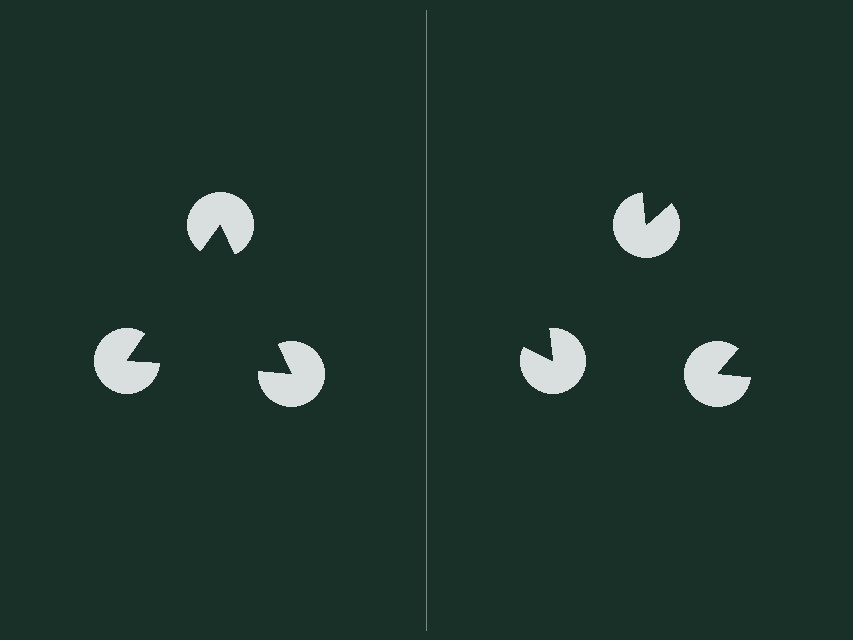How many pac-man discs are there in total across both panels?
6 — 3 on each side.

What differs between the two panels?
The pac-man discs are positioned identically on both sides; only the wedge orientations differ. On the left they align to a triangle; on the right they are misaligned.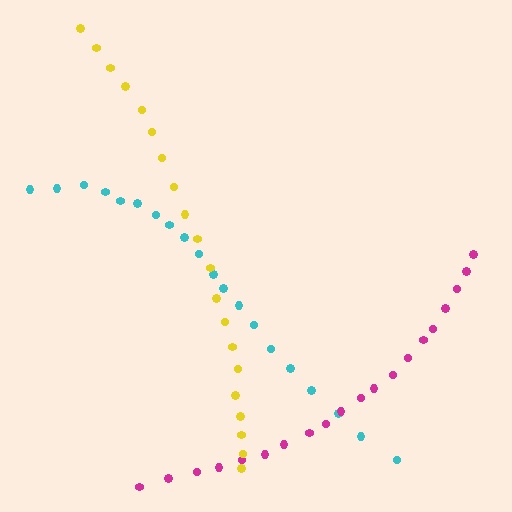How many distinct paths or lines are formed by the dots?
There are 3 distinct paths.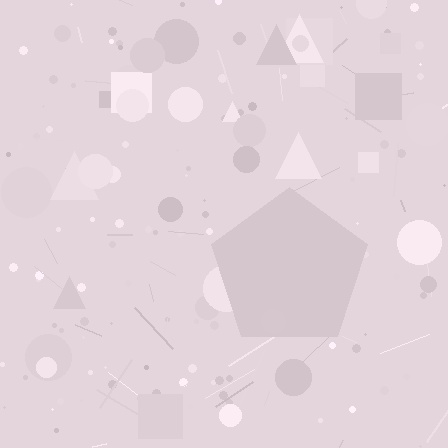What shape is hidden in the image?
A pentagon is hidden in the image.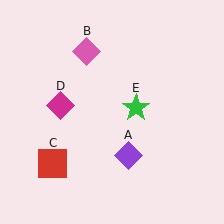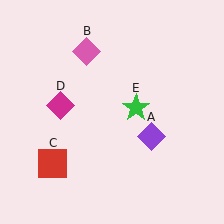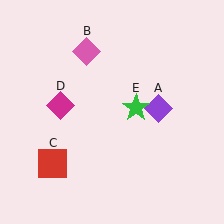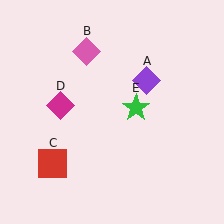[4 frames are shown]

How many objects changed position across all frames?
1 object changed position: purple diamond (object A).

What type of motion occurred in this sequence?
The purple diamond (object A) rotated counterclockwise around the center of the scene.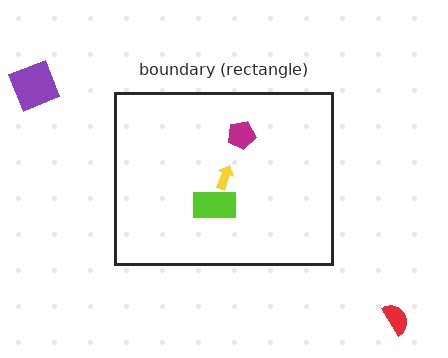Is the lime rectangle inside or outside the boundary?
Inside.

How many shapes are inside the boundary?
3 inside, 2 outside.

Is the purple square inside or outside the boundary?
Outside.